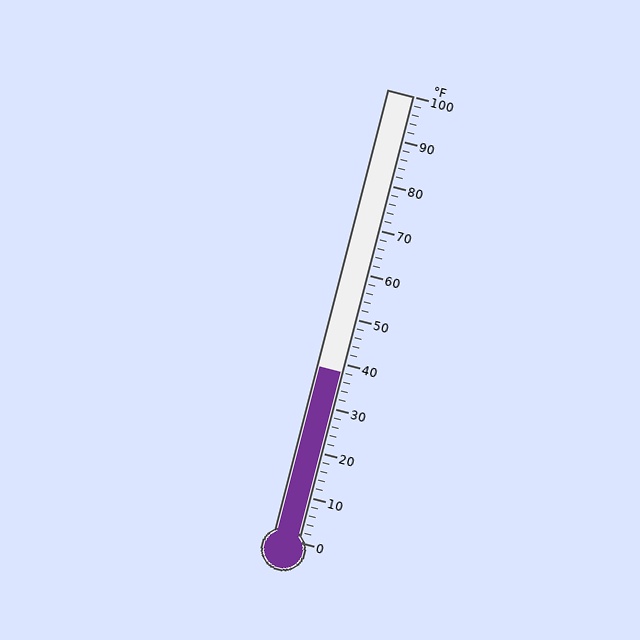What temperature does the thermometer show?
The thermometer shows approximately 38°F.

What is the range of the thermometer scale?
The thermometer scale ranges from 0°F to 100°F.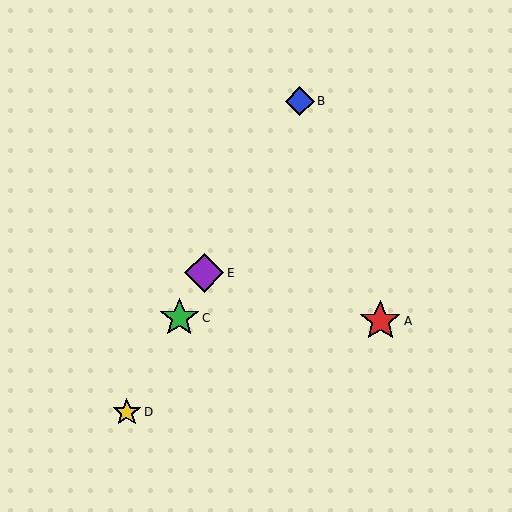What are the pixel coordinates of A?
Object A is at (380, 321).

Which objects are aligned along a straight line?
Objects B, C, D, E are aligned along a straight line.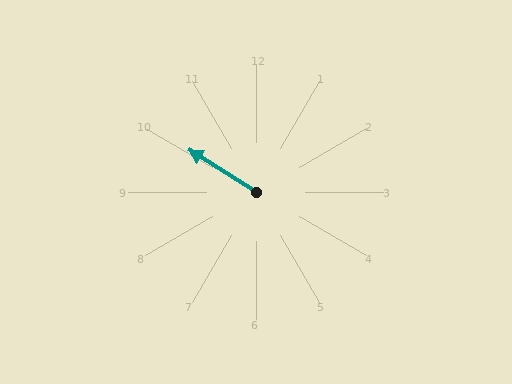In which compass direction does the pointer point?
Northwest.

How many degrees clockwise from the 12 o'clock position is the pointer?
Approximately 302 degrees.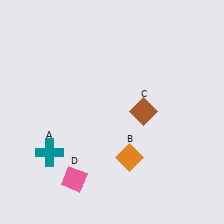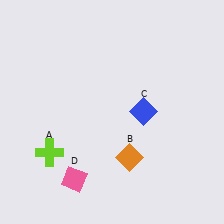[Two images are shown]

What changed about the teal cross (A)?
In Image 1, A is teal. In Image 2, it changed to lime.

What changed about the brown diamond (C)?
In Image 1, C is brown. In Image 2, it changed to blue.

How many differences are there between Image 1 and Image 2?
There are 2 differences between the two images.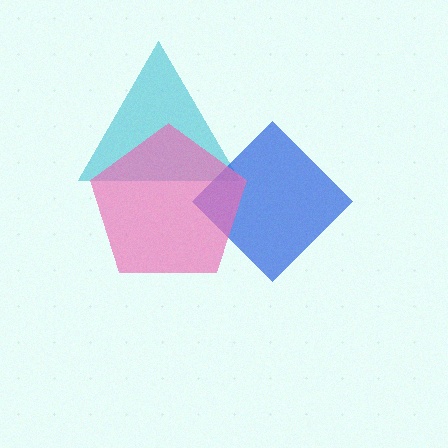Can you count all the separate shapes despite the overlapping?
Yes, there are 3 separate shapes.